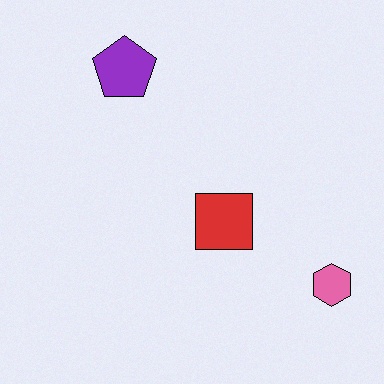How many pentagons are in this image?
There is 1 pentagon.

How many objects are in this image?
There are 3 objects.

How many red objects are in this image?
There is 1 red object.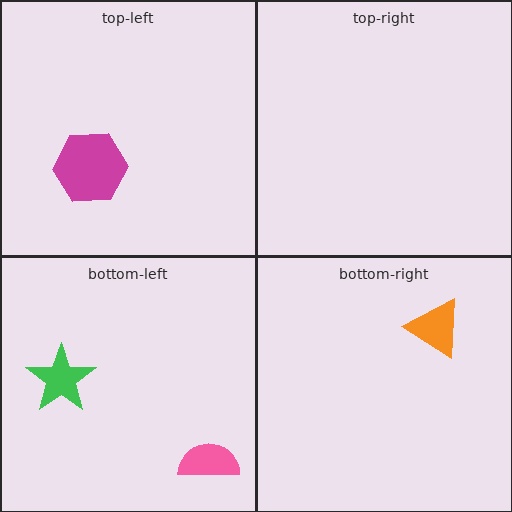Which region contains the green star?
The bottom-left region.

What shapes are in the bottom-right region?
The orange triangle.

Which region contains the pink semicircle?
The bottom-left region.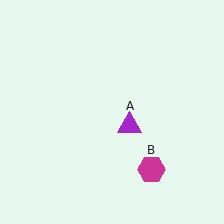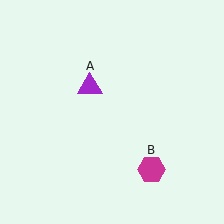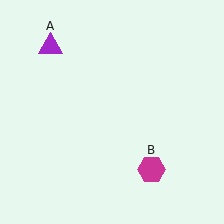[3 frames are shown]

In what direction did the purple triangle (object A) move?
The purple triangle (object A) moved up and to the left.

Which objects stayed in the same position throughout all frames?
Magenta hexagon (object B) remained stationary.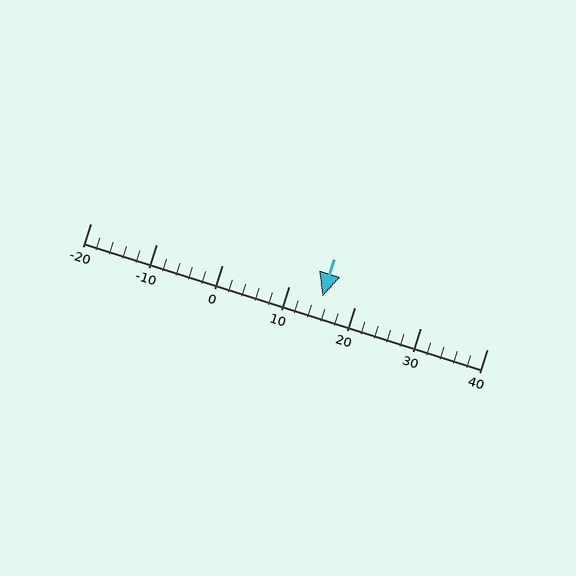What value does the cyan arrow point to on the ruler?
The cyan arrow points to approximately 15.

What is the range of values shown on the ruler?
The ruler shows values from -20 to 40.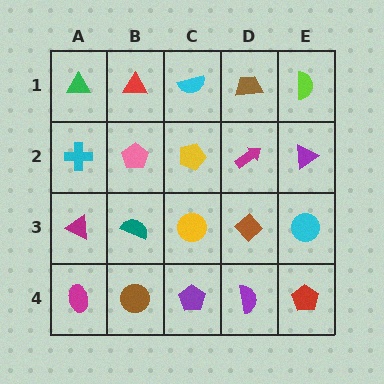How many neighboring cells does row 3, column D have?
4.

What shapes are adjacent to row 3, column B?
A pink pentagon (row 2, column B), a brown circle (row 4, column B), a magenta triangle (row 3, column A), a yellow circle (row 3, column C).